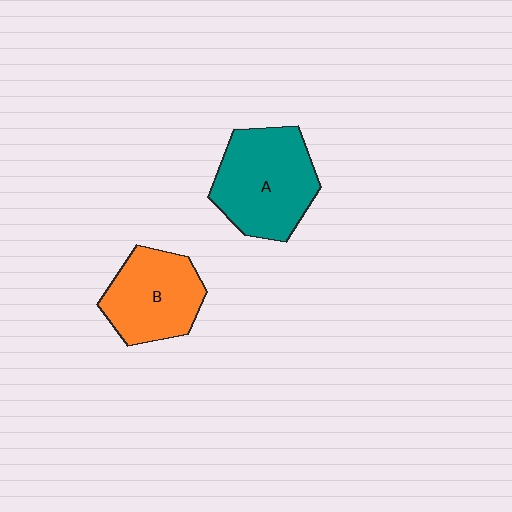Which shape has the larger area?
Shape A (teal).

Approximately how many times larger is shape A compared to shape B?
Approximately 1.2 times.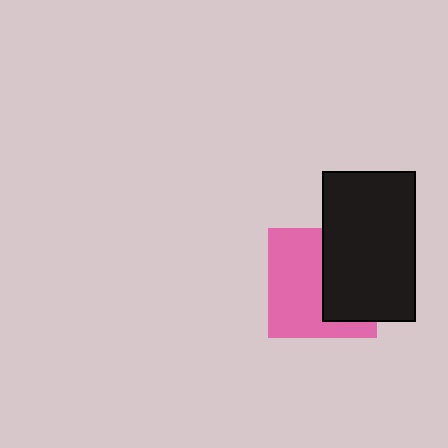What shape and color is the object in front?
The object in front is a black rectangle.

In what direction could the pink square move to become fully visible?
The pink square could move left. That would shift it out from behind the black rectangle entirely.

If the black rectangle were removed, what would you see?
You would see the complete pink square.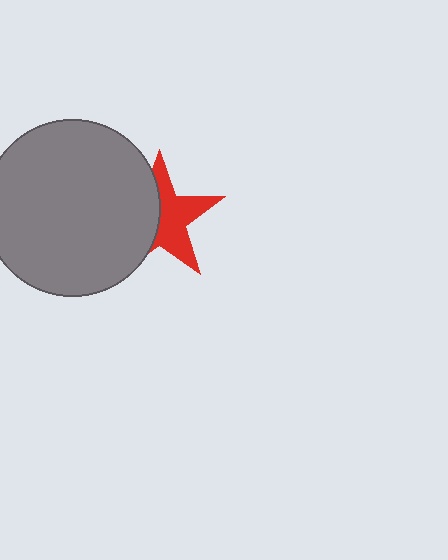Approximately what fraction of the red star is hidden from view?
Roughly 46% of the red star is hidden behind the gray circle.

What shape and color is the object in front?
The object in front is a gray circle.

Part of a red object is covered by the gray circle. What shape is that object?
It is a star.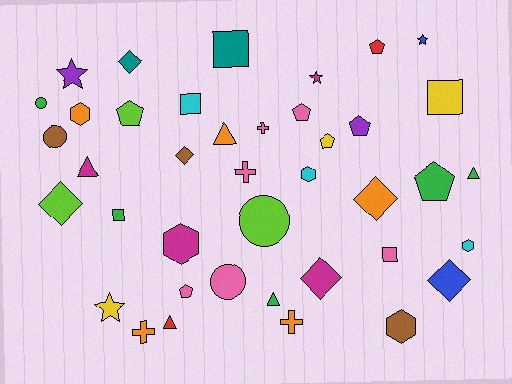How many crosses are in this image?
There are 4 crosses.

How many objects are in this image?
There are 40 objects.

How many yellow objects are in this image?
There are 3 yellow objects.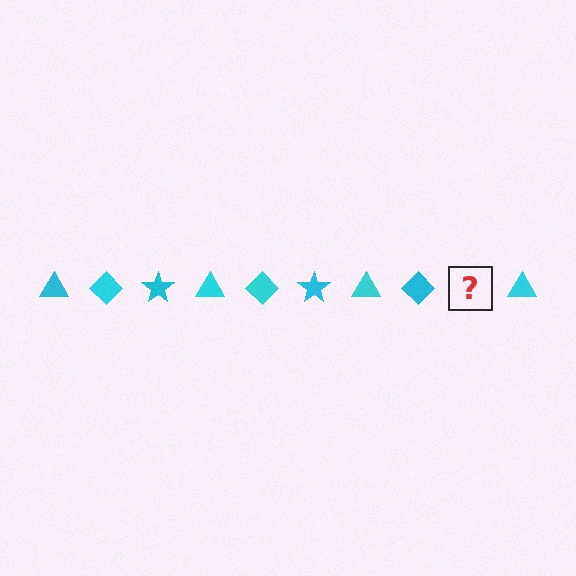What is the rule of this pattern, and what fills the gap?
The rule is that the pattern cycles through triangle, diamond, star shapes in cyan. The gap should be filled with a cyan star.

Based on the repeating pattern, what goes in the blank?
The blank should be a cyan star.